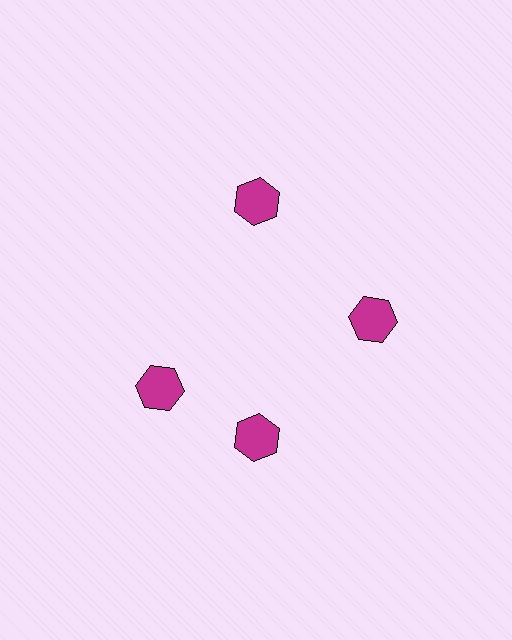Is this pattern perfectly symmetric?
No. The 4 magenta hexagons are arranged in a ring, but one element near the 9 o'clock position is rotated out of alignment along the ring, breaking the 4-fold rotational symmetry.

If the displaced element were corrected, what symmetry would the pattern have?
It would have 4-fold rotational symmetry — the pattern would map onto itself every 90 degrees.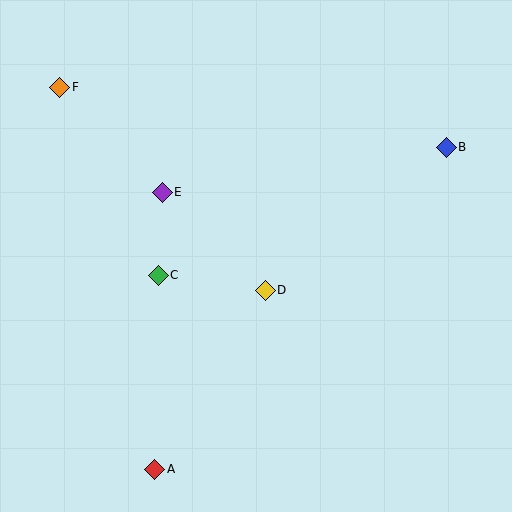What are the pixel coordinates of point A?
Point A is at (155, 469).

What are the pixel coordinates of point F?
Point F is at (60, 87).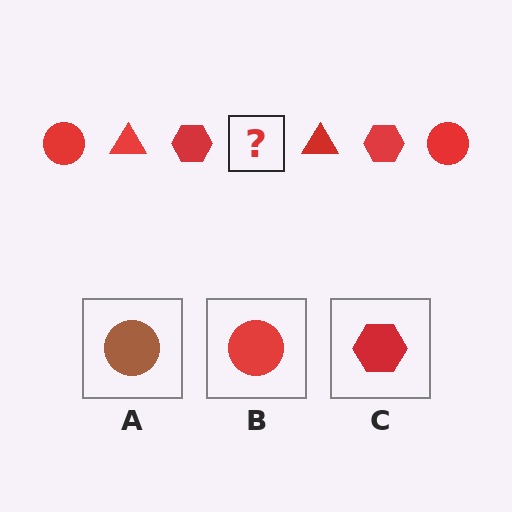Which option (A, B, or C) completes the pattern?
B.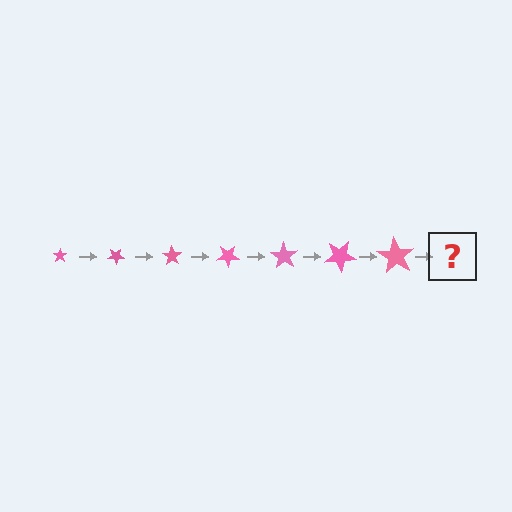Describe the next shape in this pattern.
It should be a star, larger than the previous one and rotated 245 degrees from the start.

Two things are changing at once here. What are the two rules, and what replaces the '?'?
The two rules are that the star grows larger each step and it rotates 35 degrees each step. The '?' should be a star, larger than the previous one and rotated 245 degrees from the start.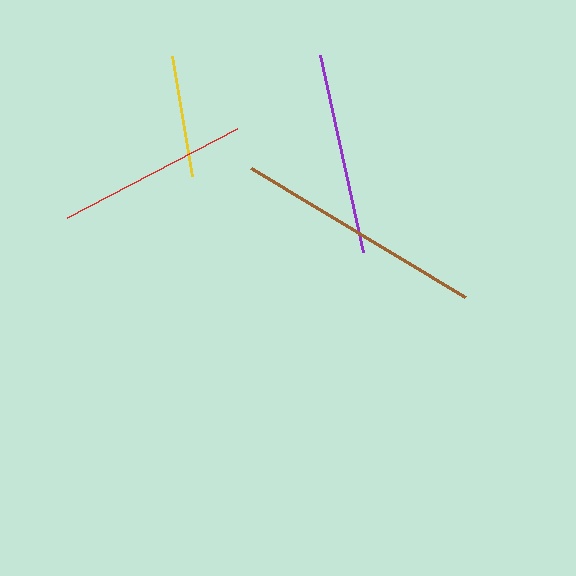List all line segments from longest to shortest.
From longest to shortest: brown, purple, red, yellow.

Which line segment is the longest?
The brown line is the longest at approximately 250 pixels.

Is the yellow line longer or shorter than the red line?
The red line is longer than the yellow line.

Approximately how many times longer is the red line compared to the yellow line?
The red line is approximately 1.6 times the length of the yellow line.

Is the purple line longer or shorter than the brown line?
The brown line is longer than the purple line.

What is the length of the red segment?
The red segment is approximately 192 pixels long.